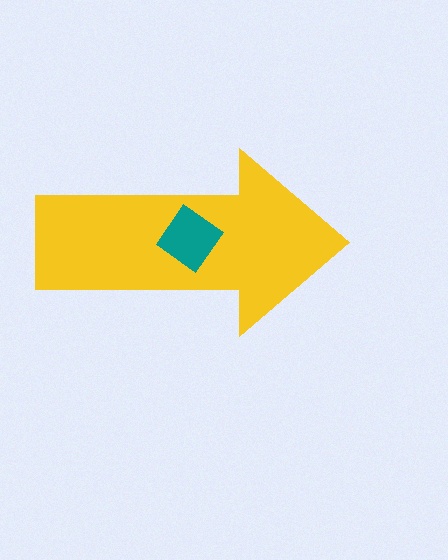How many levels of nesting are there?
2.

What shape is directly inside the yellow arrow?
The teal diamond.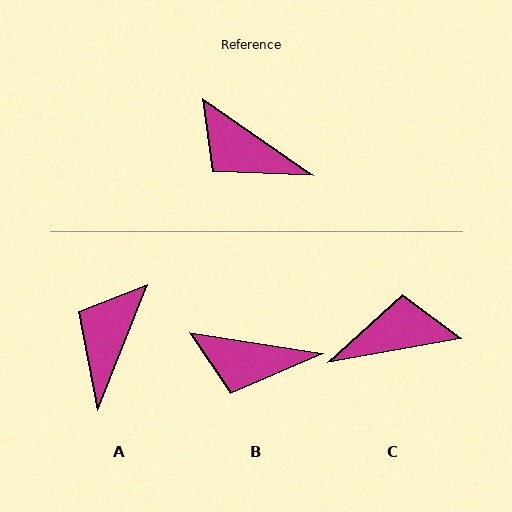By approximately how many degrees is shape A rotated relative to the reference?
Approximately 77 degrees clockwise.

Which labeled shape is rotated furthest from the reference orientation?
C, about 135 degrees away.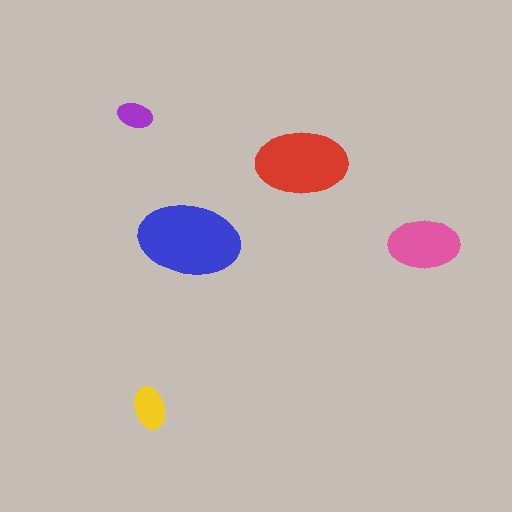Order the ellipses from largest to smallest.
the blue one, the red one, the pink one, the yellow one, the purple one.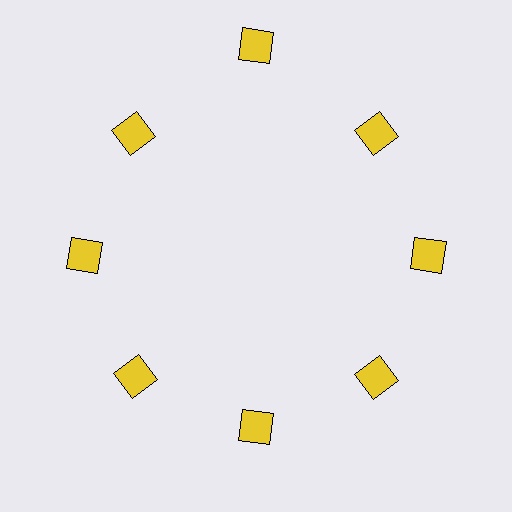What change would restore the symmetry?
The symmetry would be restored by moving it inward, back onto the ring so that all 8 squares sit at equal angles and equal distance from the center.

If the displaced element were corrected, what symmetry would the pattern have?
It would have 8-fold rotational symmetry — the pattern would map onto itself every 45 degrees.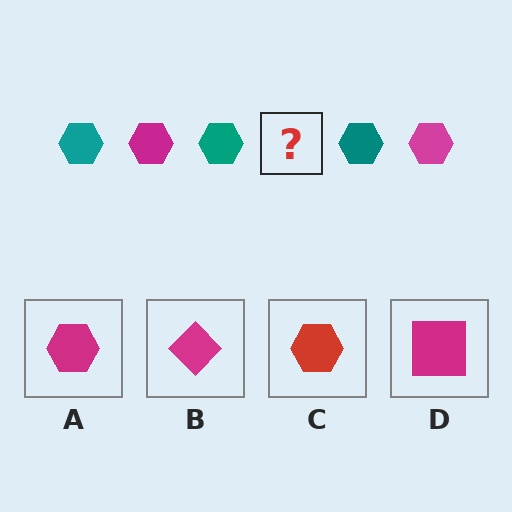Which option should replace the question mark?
Option A.